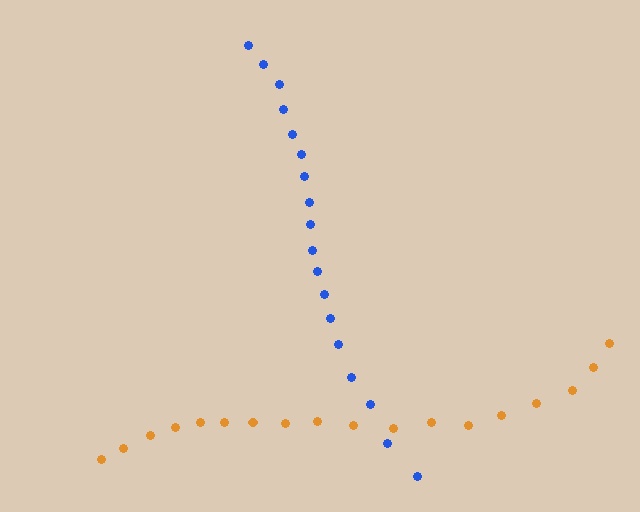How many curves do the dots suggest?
There are 2 distinct paths.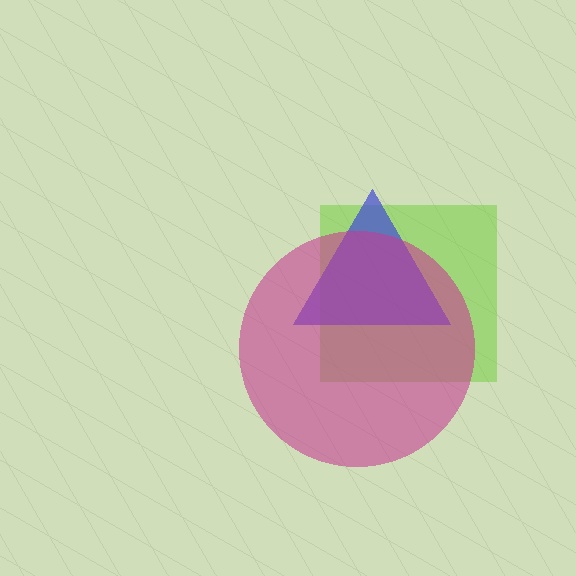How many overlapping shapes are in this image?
There are 3 overlapping shapes in the image.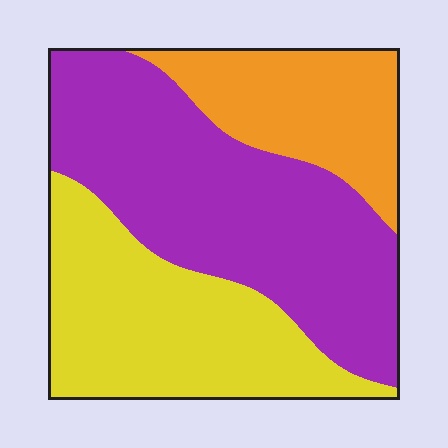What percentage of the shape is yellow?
Yellow takes up between a quarter and a half of the shape.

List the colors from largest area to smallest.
From largest to smallest: purple, yellow, orange.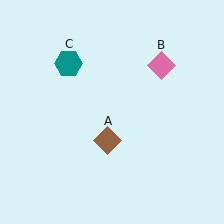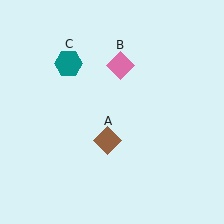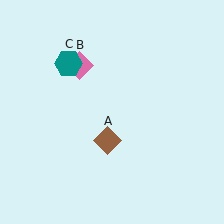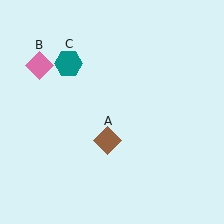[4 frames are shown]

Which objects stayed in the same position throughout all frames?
Brown diamond (object A) and teal hexagon (object C) remained stationary.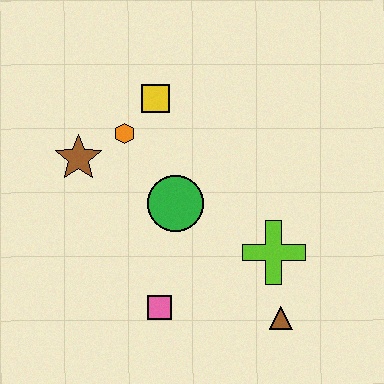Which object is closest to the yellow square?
The orange hexagon is closest to the yellow square.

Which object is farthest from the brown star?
The brown triangle is farthest from the brown star.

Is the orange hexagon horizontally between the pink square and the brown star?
Yes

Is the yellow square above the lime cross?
Yes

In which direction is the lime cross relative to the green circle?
The lime cross is to the right of the green circle.